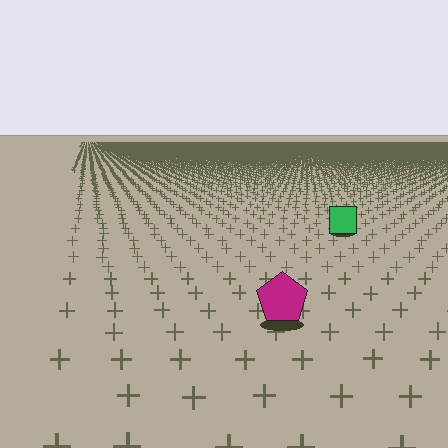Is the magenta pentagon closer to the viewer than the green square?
Yes. The magenta pentagon is closer — you can tell from the texture gradient: the ground texture is coarser near it.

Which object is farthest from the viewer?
The green square is farthest from the viewer. It appears smaller and the ground texture around it is denser.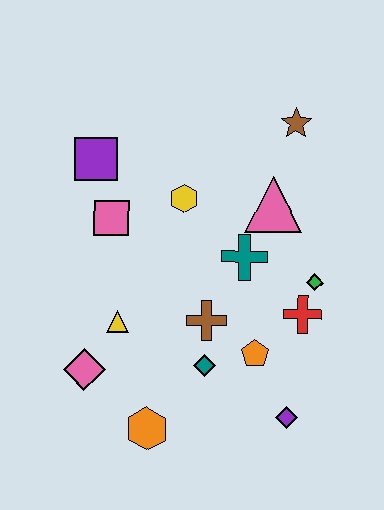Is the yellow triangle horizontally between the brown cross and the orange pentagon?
No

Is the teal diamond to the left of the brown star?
Yes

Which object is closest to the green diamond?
The red cross is closest to the green diamond.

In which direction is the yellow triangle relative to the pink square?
The yellow triangle is below the pink square.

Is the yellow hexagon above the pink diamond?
Yes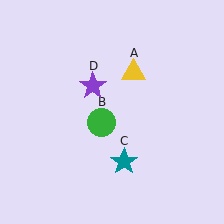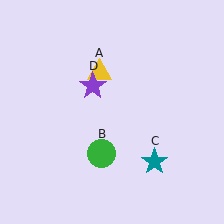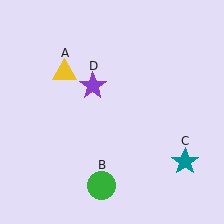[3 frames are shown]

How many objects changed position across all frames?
3 objects changed position: yellow triangle (object A), green circle (object B), teal star (object C).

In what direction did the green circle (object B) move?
The green circle (object B) moved down.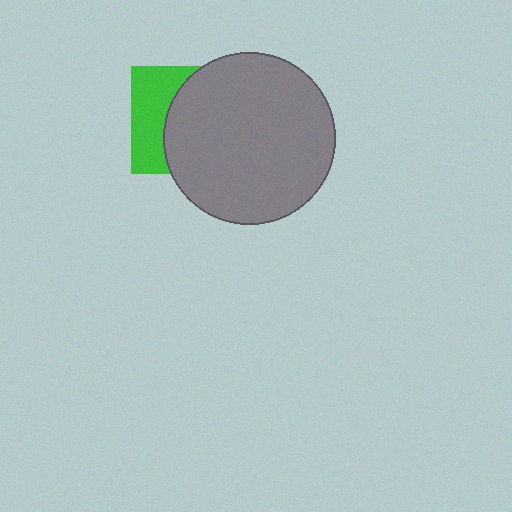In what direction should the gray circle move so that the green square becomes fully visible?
The gray circle should move right. That is the shortest direction to clear the overlap and leave the green square fully visible.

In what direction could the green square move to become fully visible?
The green square could move left. That would shift it out from behind the gray circle entirely.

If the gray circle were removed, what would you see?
You would see the complete green square.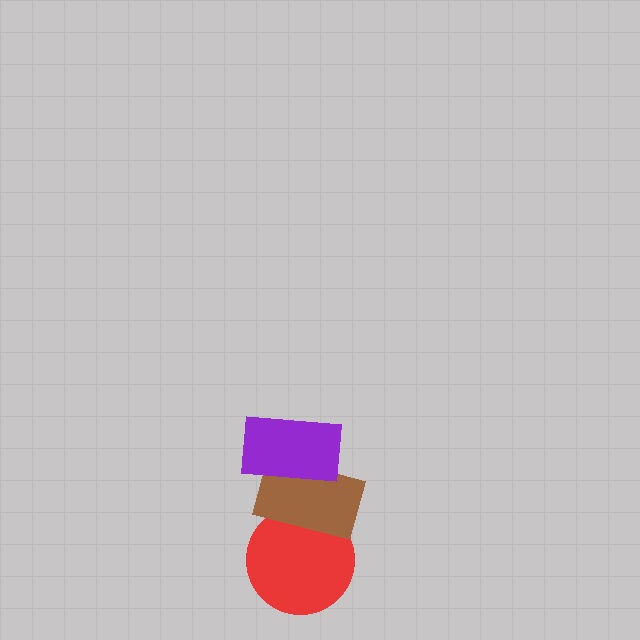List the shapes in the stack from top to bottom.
From top to bottom: the purple rectangle, the brown rectangle, the red circle.